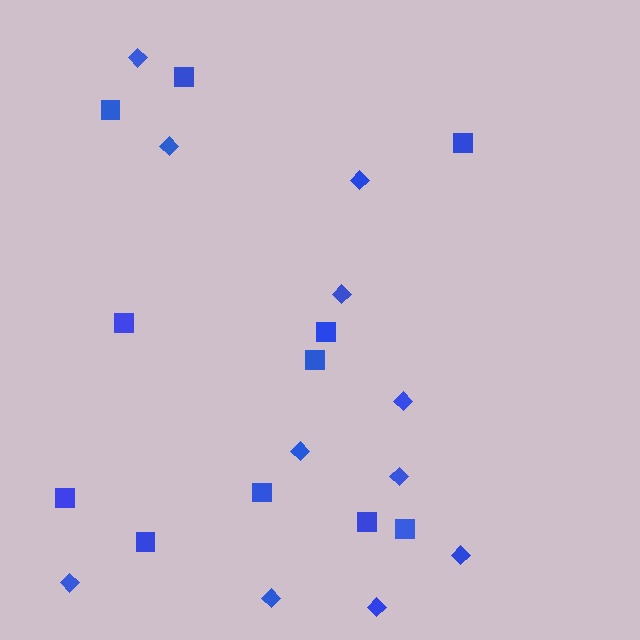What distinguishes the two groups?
There are 2 groups: one group of diamonds (11) and one group of squares (11).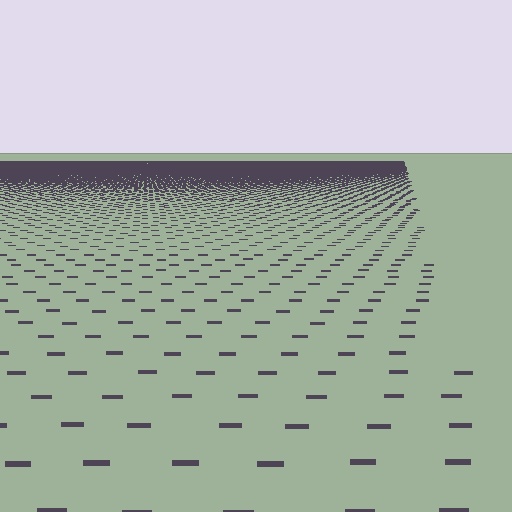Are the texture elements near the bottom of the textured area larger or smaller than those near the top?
Larger. Near the bottom, elements are closer to the viewer and appear at a bigger on-screen size.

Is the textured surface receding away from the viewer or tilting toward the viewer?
The surface is receding away from the viewer. Texture elements get smaller and denser toward the top.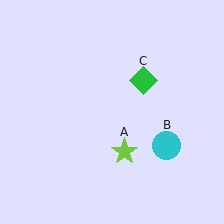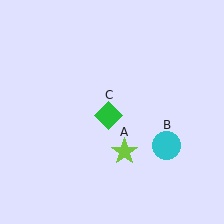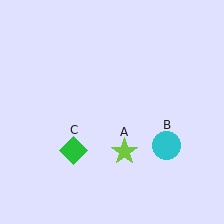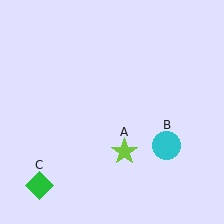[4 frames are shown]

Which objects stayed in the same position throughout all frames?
Lime star (object A) and cyan circle (object B) remained stationary.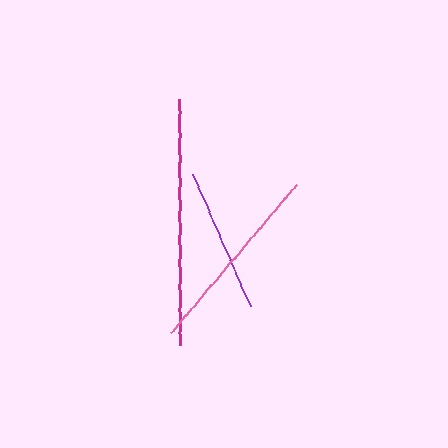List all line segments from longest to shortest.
From longest to shortest: magenta, pink, purple.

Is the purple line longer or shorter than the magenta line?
The magenta line is longer than the purple line.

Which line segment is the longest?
The magenta line is the longest at approximately 246 pixels.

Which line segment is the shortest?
The purple line is the shortest at approximately 145 pixels.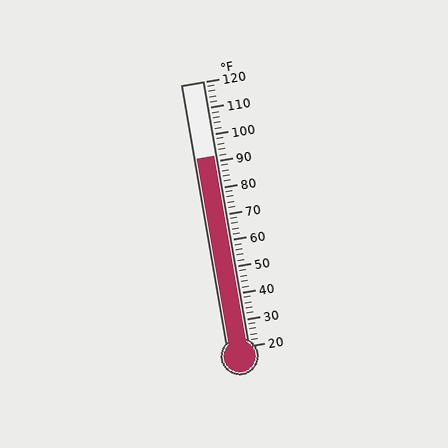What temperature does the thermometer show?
The thermometer shows approximately 92°F.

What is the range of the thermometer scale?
The thermometer scale ranges from 20°F to 120°F.